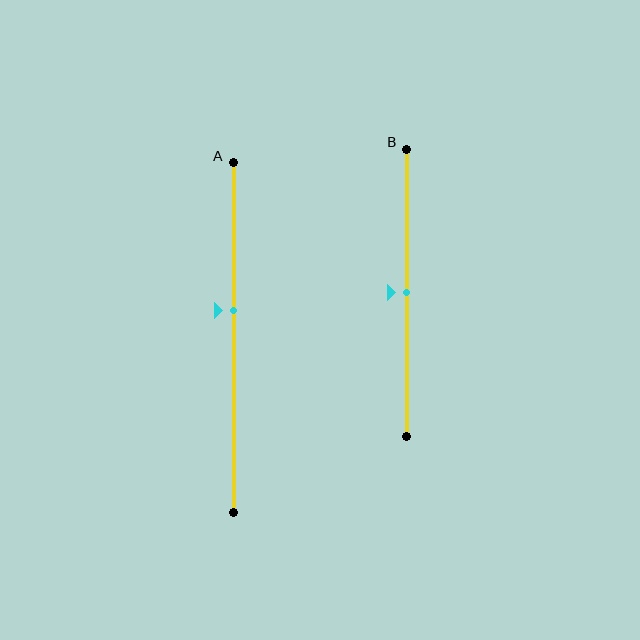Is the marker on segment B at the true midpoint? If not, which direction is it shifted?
Yes, the marker on segment B is at the true midpoint.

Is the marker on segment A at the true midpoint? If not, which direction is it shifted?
No, the marker on segment A is shifted upward by about 8% of the segment length.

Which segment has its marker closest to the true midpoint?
Segment B has its marker closest to the true midpoint.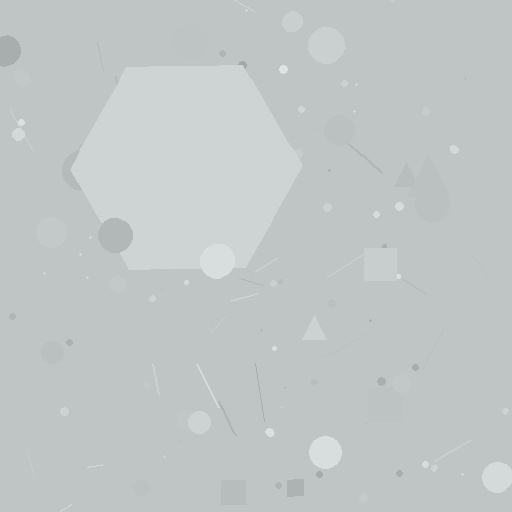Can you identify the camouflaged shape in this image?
The camouflaged shape is a hexagon.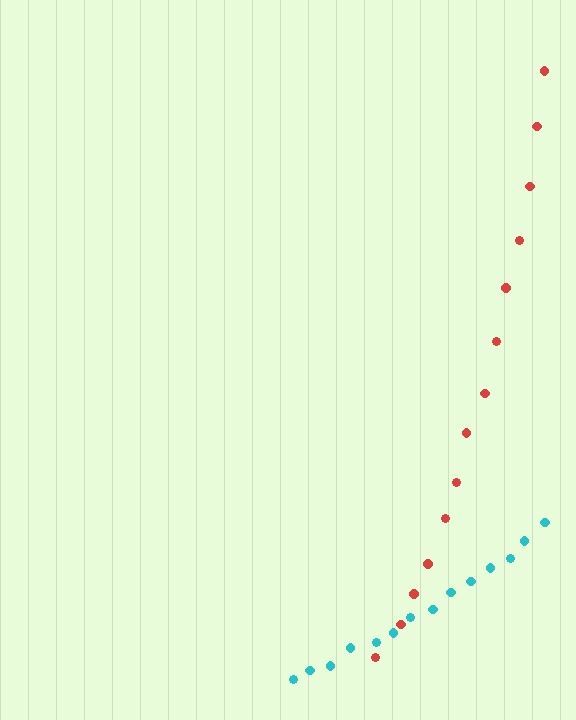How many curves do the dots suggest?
There are 2 distinct paths.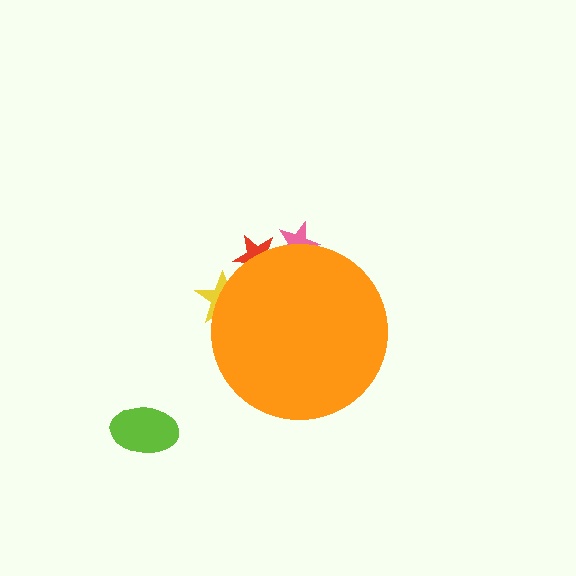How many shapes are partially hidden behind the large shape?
3 shapes are partially hidden.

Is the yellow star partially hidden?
Yes, the yellow star is partially hidden behind the orange circle.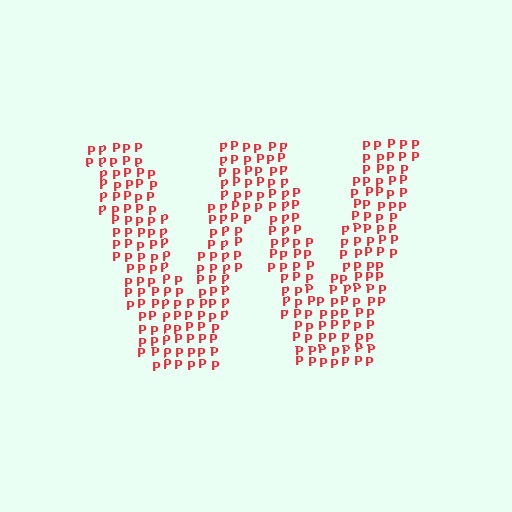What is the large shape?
The large shape is the letter W.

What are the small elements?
The small elements are letter P's.